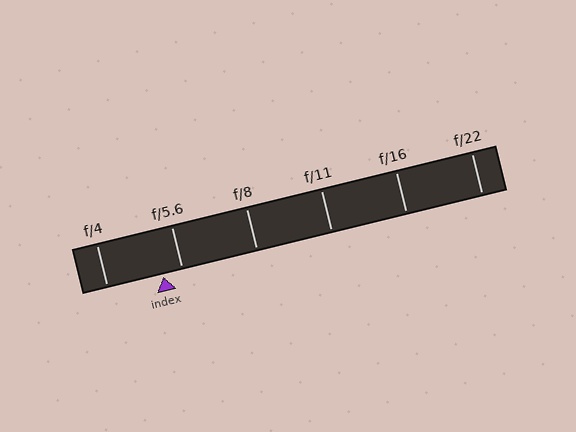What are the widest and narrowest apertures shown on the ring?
The widest aperture shown is f/4 and the narrowest is f/22.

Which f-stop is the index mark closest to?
The index mark is closest to f/5.6.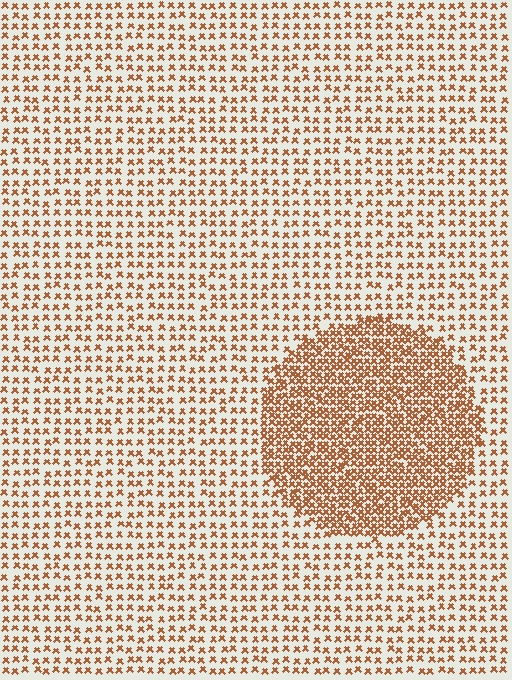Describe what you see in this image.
The image contains small brown elements arranged at two different densities. A circle-shaped region is visible where the elements are more densely packed than the surrounding area.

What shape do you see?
I see a circle.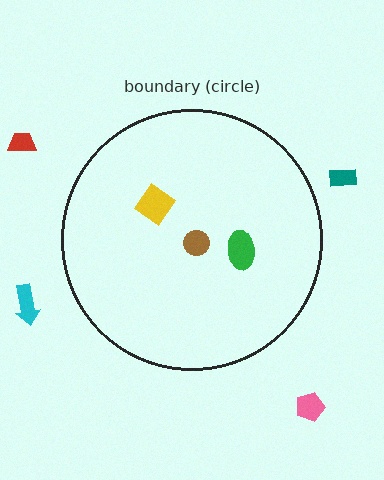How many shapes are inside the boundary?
3 inside, 4 outside.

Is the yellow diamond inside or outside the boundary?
Inside.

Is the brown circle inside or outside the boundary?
Inside.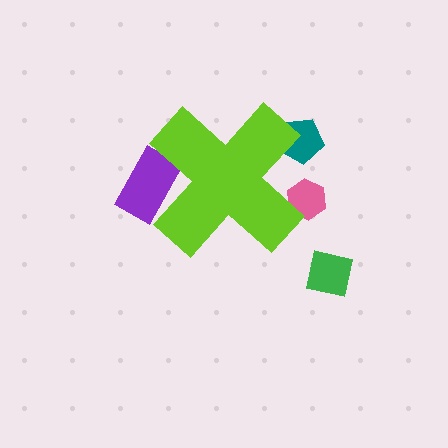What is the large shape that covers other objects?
A lime cross.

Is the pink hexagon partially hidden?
Yes, the pink hexagon is partially hidden behind the lime cross.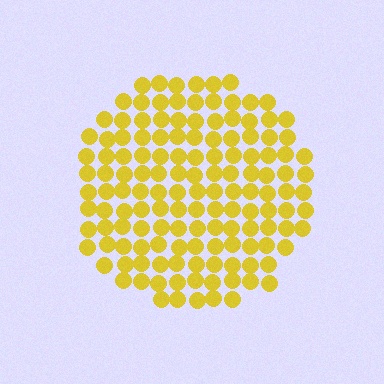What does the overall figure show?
The overall figure shows a circle.